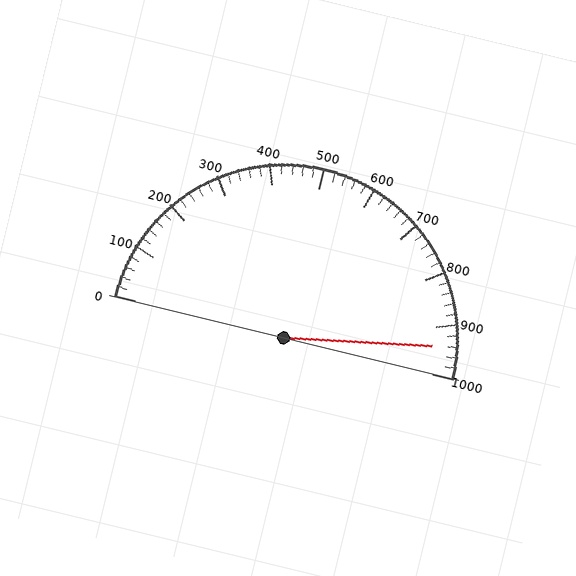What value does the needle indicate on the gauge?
The needle indicates approximately 940.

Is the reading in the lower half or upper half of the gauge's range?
The reading is in the upper half of the range (0 to 1000).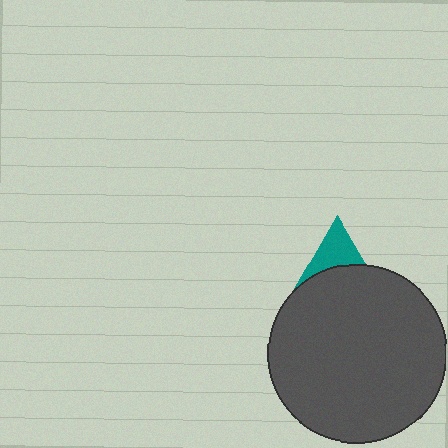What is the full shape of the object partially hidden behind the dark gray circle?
The partially hidden object is a teal triangle.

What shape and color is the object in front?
The object in front is a dark gray circle.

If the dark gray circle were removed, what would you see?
You would see the complete teal triangle.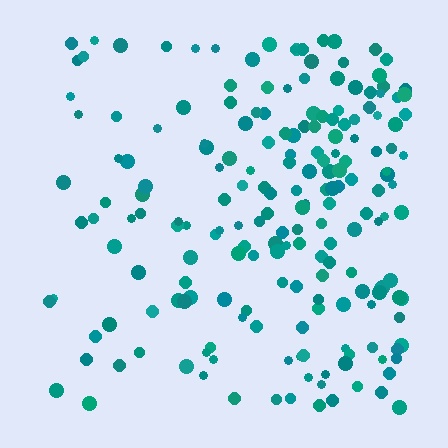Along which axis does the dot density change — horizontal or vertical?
Horizontal.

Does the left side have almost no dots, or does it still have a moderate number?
Still a moderate number, just noticeably fewer than the right.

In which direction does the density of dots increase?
From left to right, with the right side densest.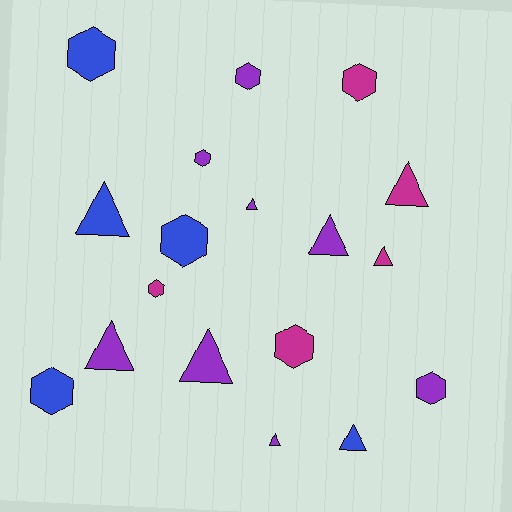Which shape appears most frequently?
Hexagon, with 9 objects.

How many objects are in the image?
There are 18 objects.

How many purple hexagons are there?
There are 3 purple hexagons.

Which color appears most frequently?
Purple, with 8 objects.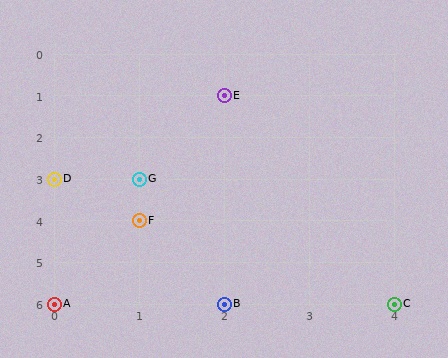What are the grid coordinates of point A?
Point A is at grid coordinates (0, 6).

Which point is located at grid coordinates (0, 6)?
Point A is at (0, 6).